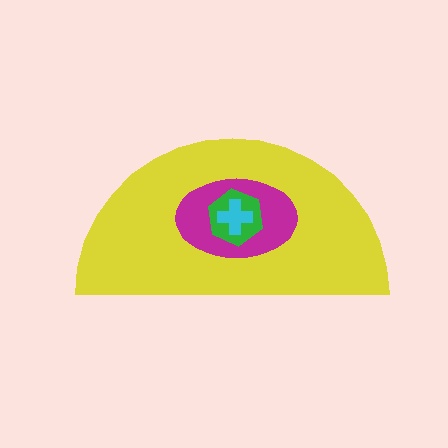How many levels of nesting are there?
4.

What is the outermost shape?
The yellow semicircle.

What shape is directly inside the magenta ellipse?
The green hexagon.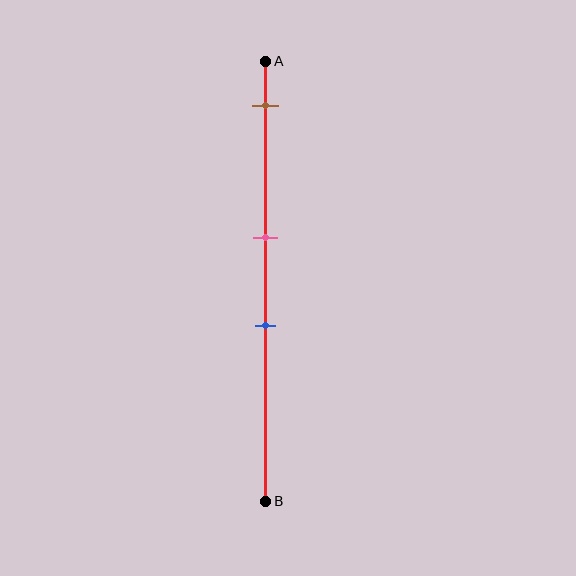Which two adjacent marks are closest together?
The pink and blue marks are the closest adjacent pair.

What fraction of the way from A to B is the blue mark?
The blue mark is approximately 60% (0.6) of the way from A to B.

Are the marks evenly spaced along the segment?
No, the marks are not evenly spaced.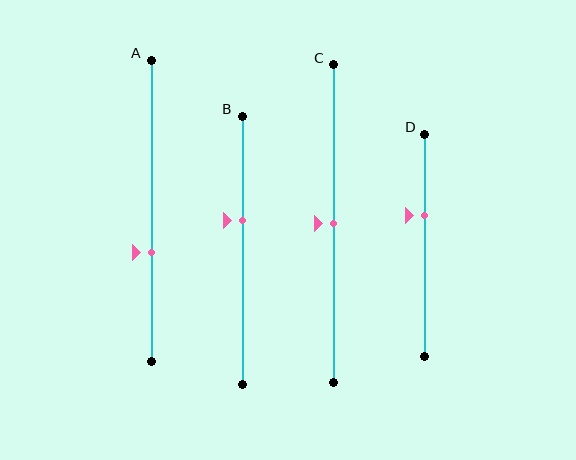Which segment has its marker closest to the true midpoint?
Segment C has its marker closest to the true midpoint.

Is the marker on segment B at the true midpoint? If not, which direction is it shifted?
No, the marker on segment B is shifted upward by about 11% of the segment length.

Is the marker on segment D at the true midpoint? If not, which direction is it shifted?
No, the marker on segment D is shifted upward by about 14% of the segment length.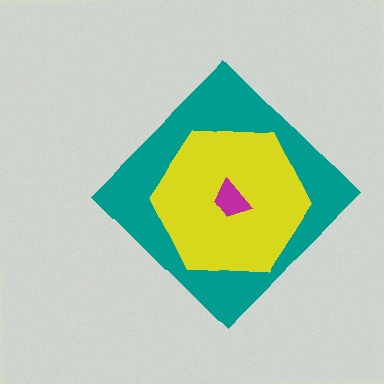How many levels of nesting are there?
3.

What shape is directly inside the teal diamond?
The yellow hexagon.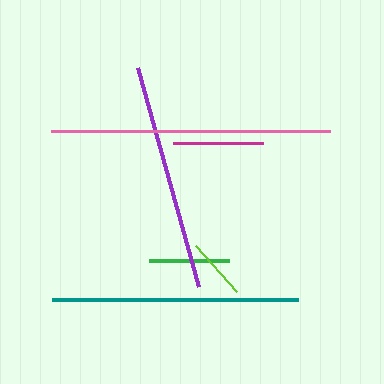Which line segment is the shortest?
The lime line is the shortest at approximately 61 pixels.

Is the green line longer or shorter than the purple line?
The purple line is longer than the green line.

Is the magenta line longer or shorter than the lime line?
The magenta line is longer than the lime line.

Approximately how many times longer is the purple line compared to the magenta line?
The purple line is approximately 2.5 times the length of the magenta line.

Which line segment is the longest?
The pink line is the longest at approximately 279 pixels.